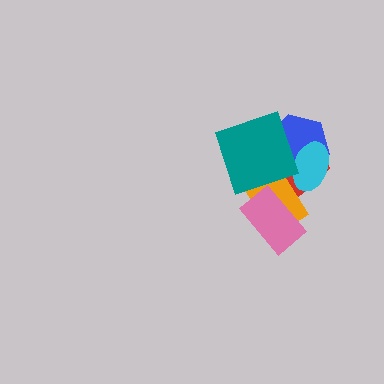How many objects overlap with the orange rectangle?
5 objects overlap with the orange rectangle.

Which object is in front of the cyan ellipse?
The teal diamond is in front of the cyan ellipse.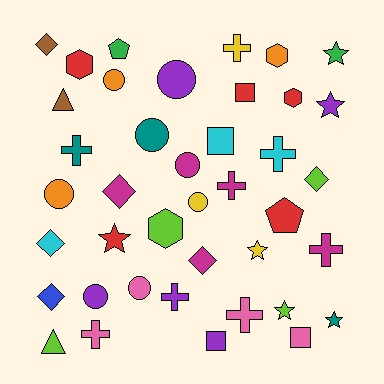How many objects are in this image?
There are 40 objects.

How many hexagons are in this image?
There are 4 hexagons.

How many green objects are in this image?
There are 2 green objects.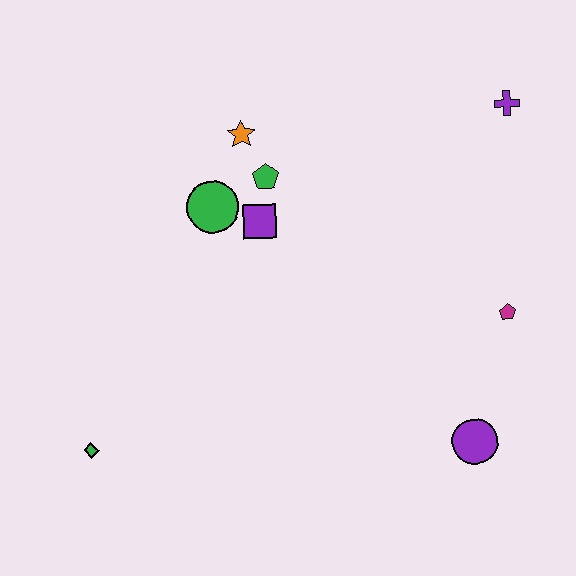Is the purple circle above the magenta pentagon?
No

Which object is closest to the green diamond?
The green circle is closest to the green diamond.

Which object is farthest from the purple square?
The purple circle is farthest from the purple square.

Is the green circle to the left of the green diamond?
No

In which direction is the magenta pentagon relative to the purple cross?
The magenta pentagon is below the purple cross.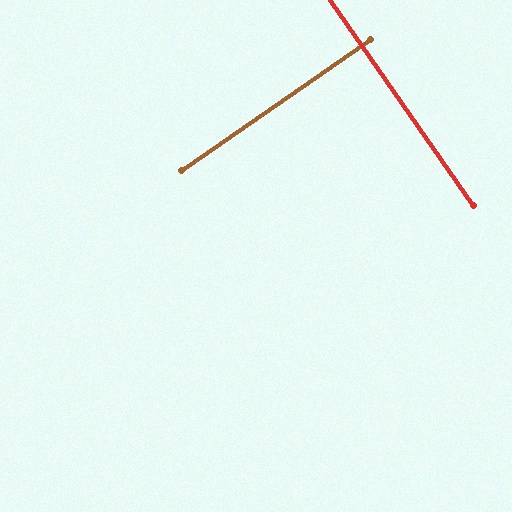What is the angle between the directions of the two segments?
Approximately 90 degrees.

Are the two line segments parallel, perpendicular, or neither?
Perpendicular — they meet at approximately 90°.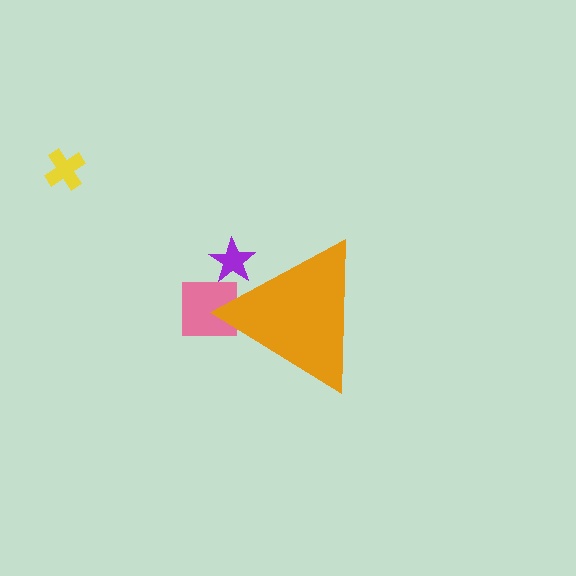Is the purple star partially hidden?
Yes, the purple star is partially hidden behind the orange triangle.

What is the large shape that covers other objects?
An orange triangle.